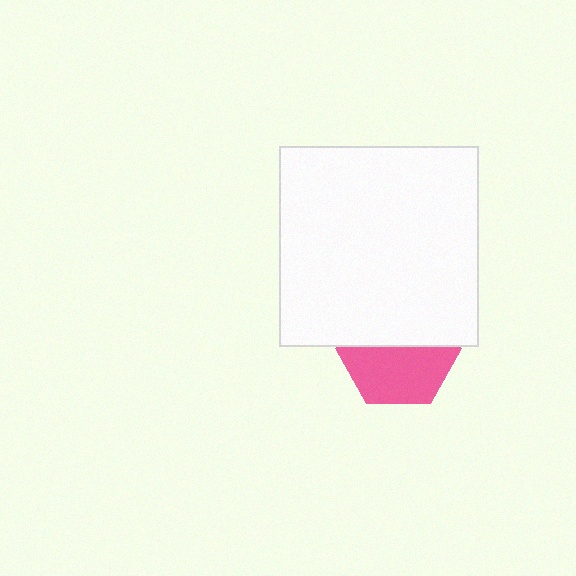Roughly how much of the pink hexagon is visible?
About half of it is visible (roughly 51%).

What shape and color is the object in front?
The object in front is a white square.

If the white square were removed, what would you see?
You would see the complete pink hexagon.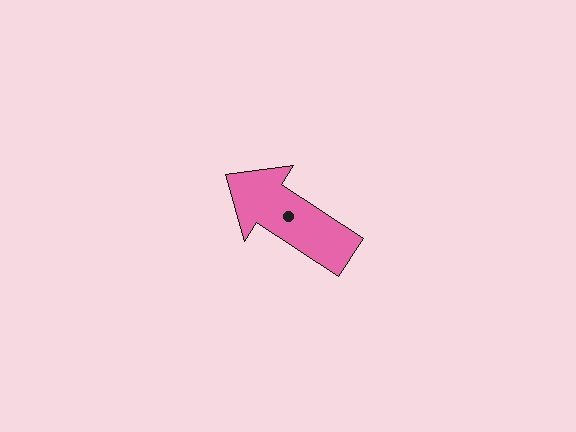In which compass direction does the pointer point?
Northwest.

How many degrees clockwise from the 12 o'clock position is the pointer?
Approximately 303 degrees.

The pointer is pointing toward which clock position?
Roughly 10 o'clock.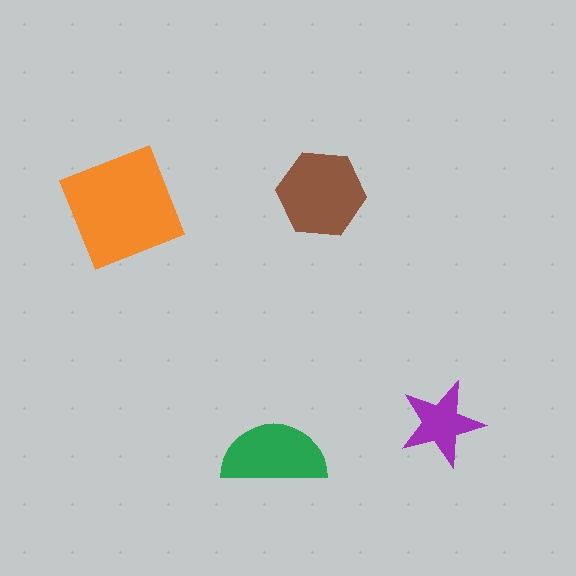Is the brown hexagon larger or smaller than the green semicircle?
Larger.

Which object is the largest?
The orange square.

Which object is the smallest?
The purple star.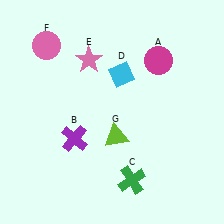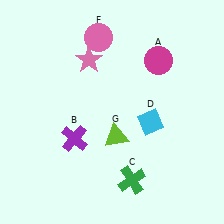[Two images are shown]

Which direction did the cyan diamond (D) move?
The cyan diamond (D) moved down.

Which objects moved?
The objects that moved are: the cyan diamond (D), the pink circle (F).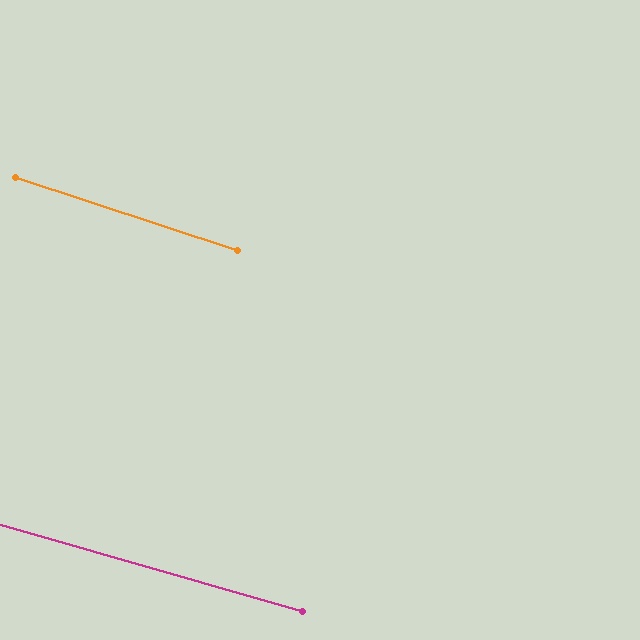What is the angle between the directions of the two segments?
Approximately 2 degrees.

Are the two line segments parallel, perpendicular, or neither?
Parallel — their directions differ by only 1.9°.